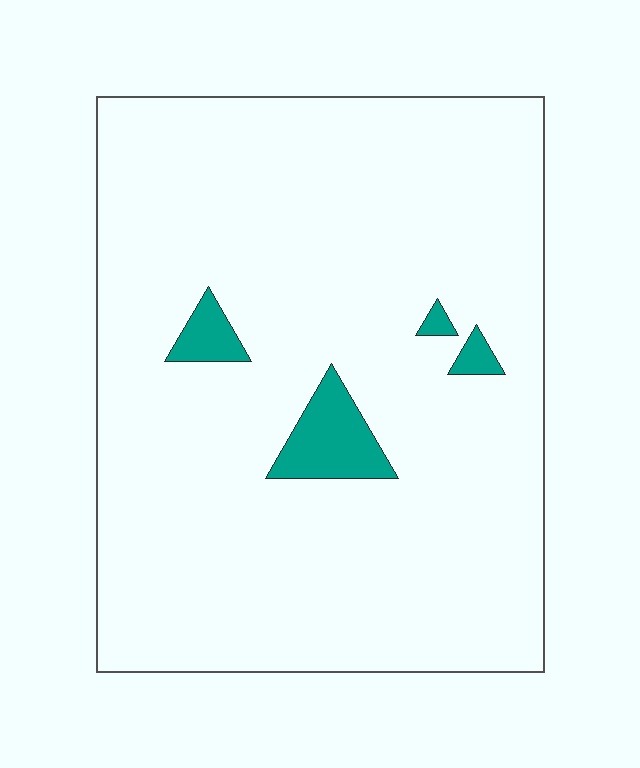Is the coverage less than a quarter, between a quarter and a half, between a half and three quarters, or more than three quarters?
Less than a quarter.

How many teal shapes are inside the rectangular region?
4.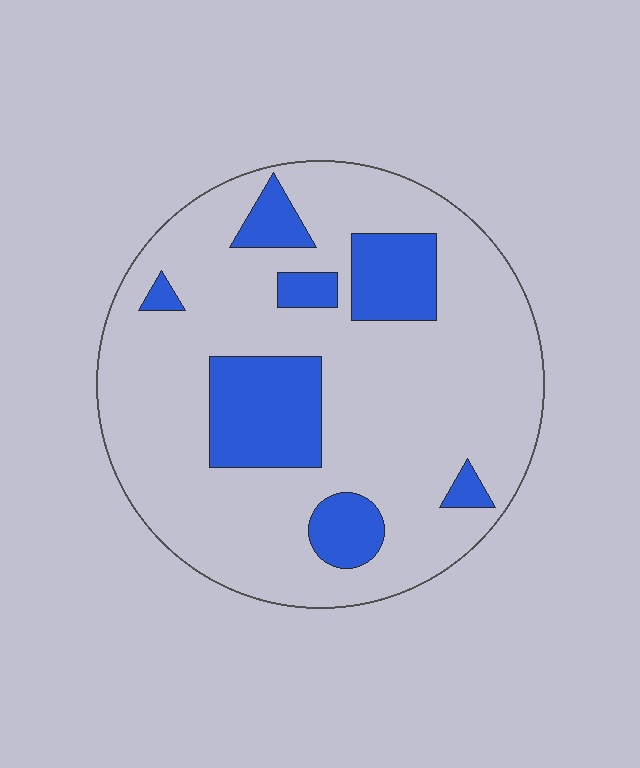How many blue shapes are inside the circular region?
7.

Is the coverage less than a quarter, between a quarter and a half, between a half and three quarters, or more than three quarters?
Less than a quarter.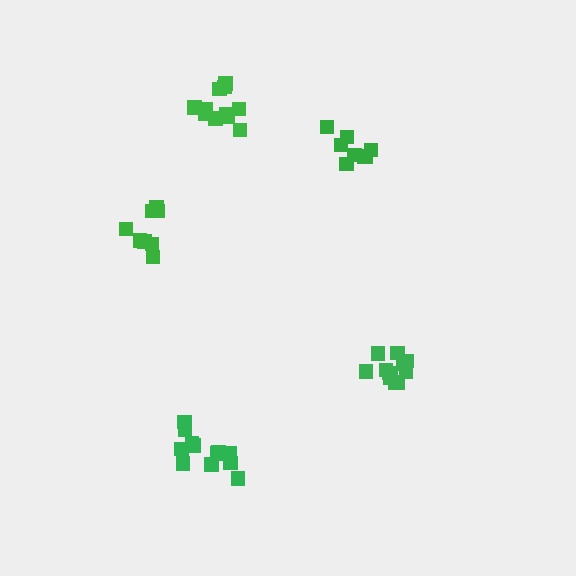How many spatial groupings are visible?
There are 5 spatial groupings.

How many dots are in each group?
Group 1: 8 dots, Group 2: 8 dots, Group 3: 12 dots, Group 4: 11 dots, Group 5: 12 dots (51 total).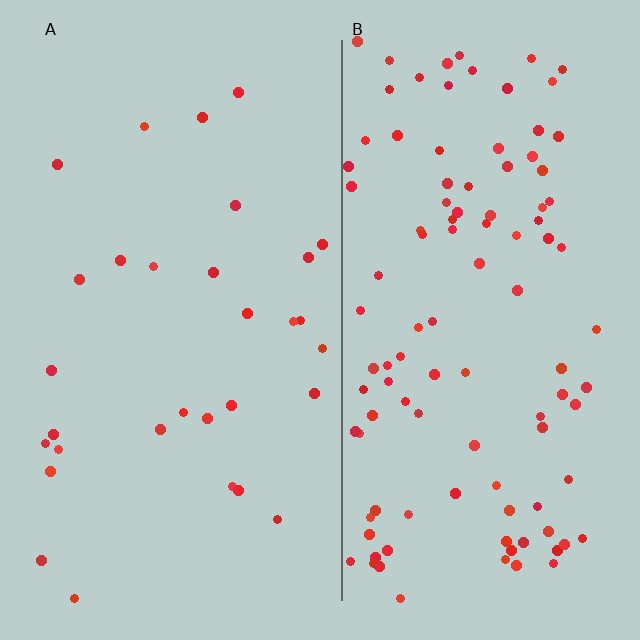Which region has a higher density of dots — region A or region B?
B (the right).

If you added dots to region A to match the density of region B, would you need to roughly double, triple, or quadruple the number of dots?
Approximately quadruple.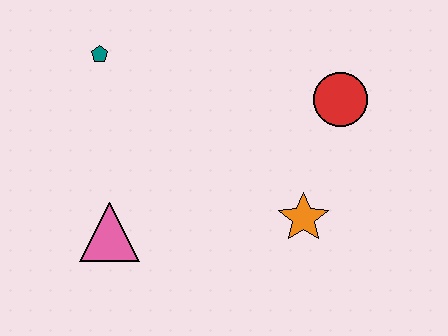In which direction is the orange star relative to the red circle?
The orange star is below the red circle.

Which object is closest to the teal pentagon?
The pink triangle is closest to the teal pentagon.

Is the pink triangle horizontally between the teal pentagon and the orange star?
Yes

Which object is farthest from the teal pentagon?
The orange star is farthest from the teal pentagon.